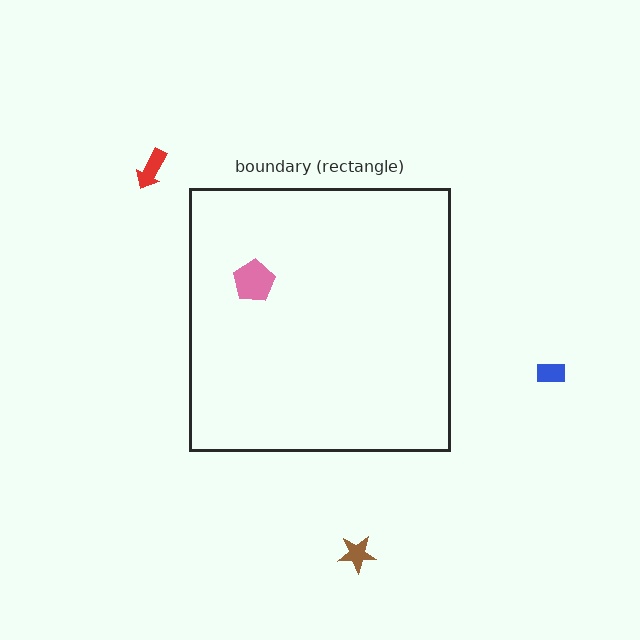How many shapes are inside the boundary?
1 inside, 3 outside.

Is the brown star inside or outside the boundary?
Outside.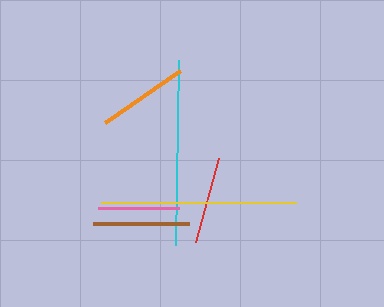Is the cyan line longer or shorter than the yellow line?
The yellow line is longer than the cyan line.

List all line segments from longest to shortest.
From longest to shortest: yellow, cyan, brown, orange, red, pink.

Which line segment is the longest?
The yellow line is the longest at approximately 195 pixels.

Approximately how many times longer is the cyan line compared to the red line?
The cyan line is approximately 2.1 times the length of the red line.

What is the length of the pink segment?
The pink segment is approximately 82 pixels long.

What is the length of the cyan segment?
The cyan segment is approximately 185 pixels long.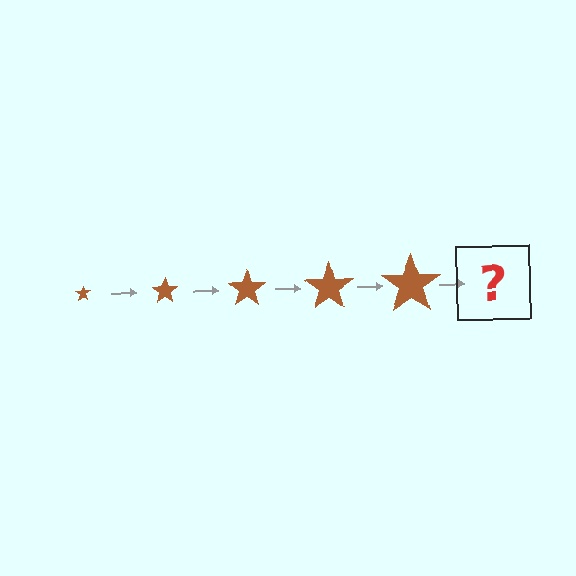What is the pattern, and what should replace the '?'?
The pattern is that the star gets progressively larger each step. The '?' should be a brown star, larger than the previous one.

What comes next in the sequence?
The next element should be a brown star, larger than the previous one.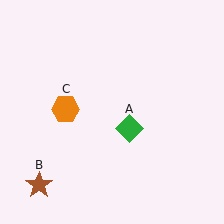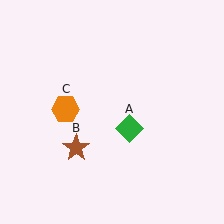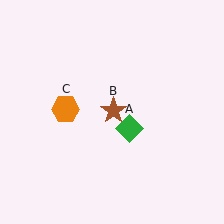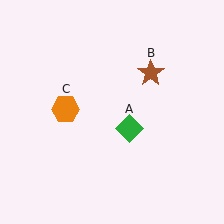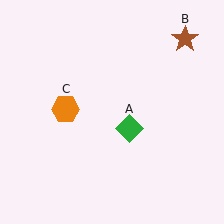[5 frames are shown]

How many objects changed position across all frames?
1 object changed position: brown star (object B).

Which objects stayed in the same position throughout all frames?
Green diamond (object A) and orange hexagon (object C) remained stationary.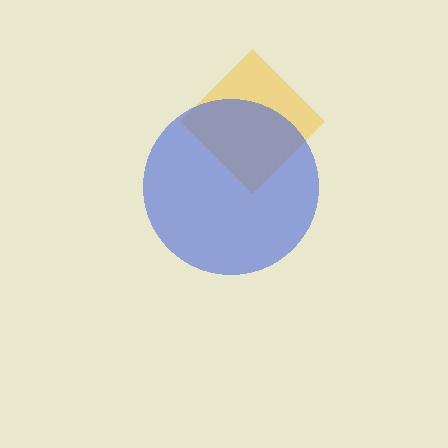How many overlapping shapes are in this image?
There are 2 overlapping shapes in the image.